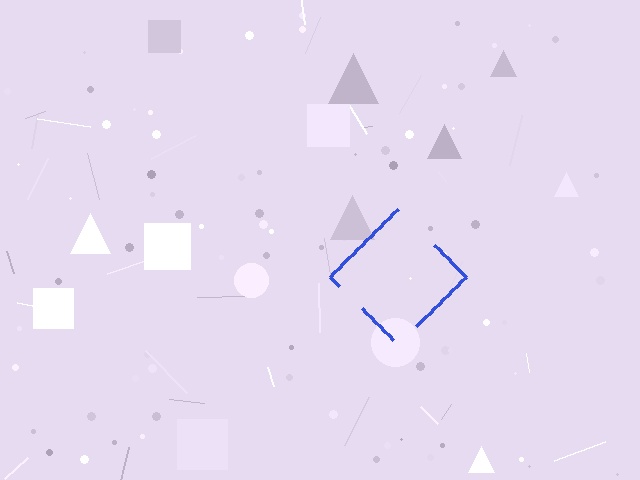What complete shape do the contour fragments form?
The contour fragments form a diamond.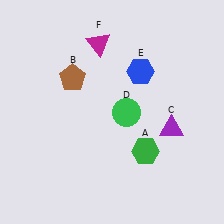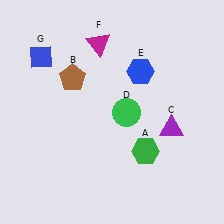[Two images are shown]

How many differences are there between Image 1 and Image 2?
There is 1 difference between the two images.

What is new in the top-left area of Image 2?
A blue diamond (G) was added in the top-left area of Image 2.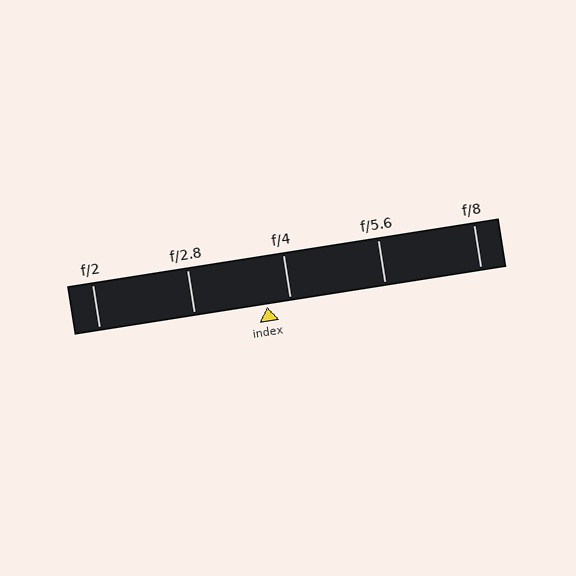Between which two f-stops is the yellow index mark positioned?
The index mark is between f/2.8 and f/4.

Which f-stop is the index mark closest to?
The index mark is closest to f/4.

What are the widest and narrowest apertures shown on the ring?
The widest aperture shown is f/2 and the narrowest is f/8.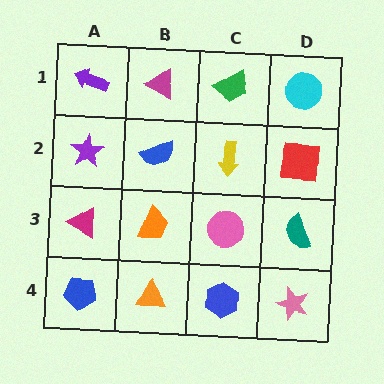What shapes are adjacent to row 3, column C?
A yellow arrow (row 2, column C), a blue hexagon (row 4, column C), an orange trapezoid (row 3, column B), a teal semicircle (row 3, column D).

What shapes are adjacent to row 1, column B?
A blue semicircle (row 2, column B), a purple arrow (row 1, column A), a green trapezoid (row 1, column C).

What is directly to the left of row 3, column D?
A pink circle.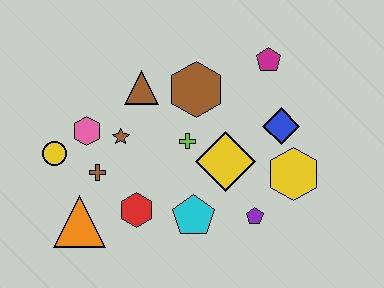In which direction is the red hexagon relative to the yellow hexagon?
The red hexagon is to the left of the yellow hexagon.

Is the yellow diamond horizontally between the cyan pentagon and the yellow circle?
No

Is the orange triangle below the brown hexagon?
Yes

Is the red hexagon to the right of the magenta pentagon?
No